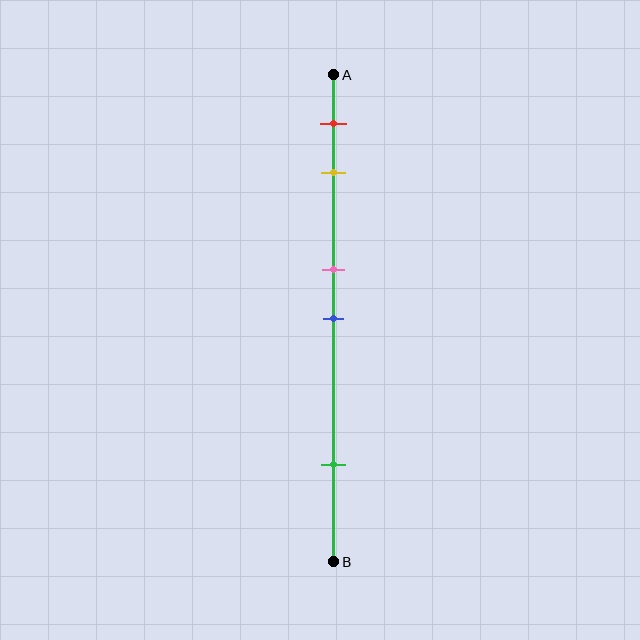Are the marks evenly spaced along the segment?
No, the marks are not evenly spaced.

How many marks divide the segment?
There are 5 marks dividing the segment.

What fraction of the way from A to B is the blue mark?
The blue mark is approximately 50% (0.5) of the way from A to B.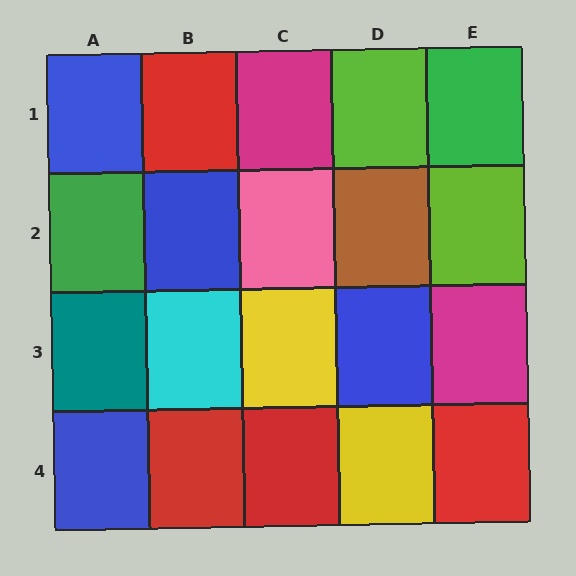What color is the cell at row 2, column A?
Green.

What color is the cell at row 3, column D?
Blue.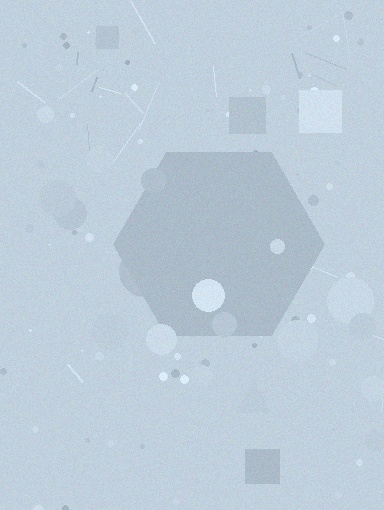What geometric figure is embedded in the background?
A hexagon is embedded in the background.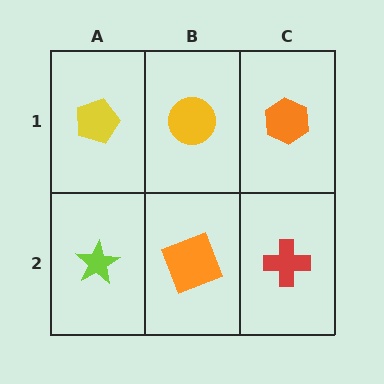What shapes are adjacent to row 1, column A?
A lime star (row 2, column A), a yellow circle (row 1, column B).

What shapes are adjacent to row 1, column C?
A red cross (row 2, column C), a yellow circle (row 1, column B).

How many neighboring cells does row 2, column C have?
2.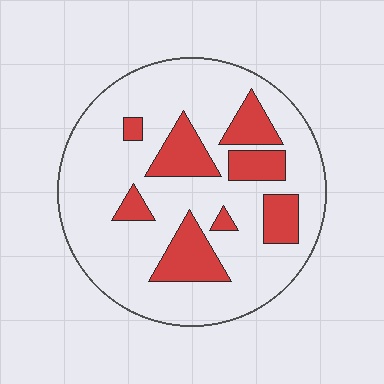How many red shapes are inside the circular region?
8.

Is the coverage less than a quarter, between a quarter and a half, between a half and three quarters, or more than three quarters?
Less than a quarter.